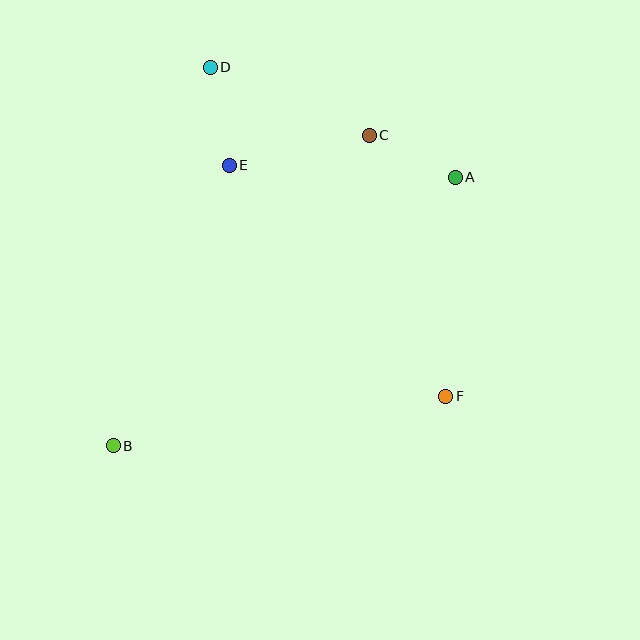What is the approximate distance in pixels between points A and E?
The distance between A and E is approximately 226 pixels.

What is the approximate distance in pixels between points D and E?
The distance between D and E is approximately 100 pixels.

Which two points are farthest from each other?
Points A and B are farthest from each other.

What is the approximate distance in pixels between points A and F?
The distance between A and F is approximately 220 pixels.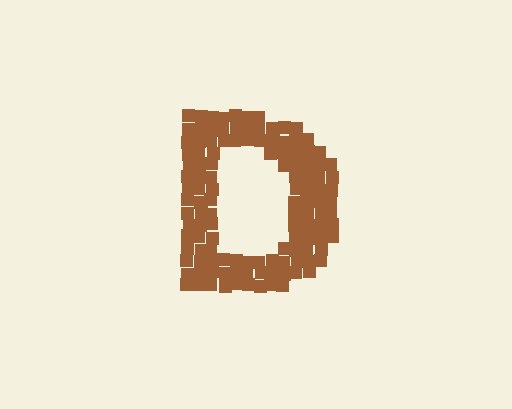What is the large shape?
The large shape is the letter D.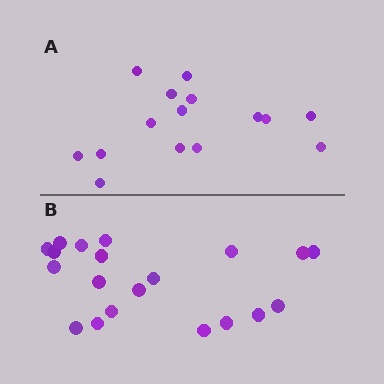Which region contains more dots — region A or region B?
Region B (the bottom region) has more dots.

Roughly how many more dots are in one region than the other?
Region B has about 5 more dots than region A.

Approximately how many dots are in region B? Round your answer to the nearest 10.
About 20 dots.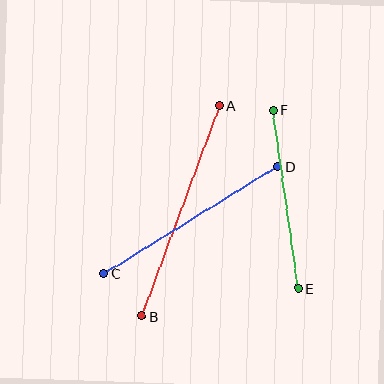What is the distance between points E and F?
The distance is approximately 181 pixels.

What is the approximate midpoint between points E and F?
The midpoint is at approximately (286, 199) pixels.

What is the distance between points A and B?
The distance is approximately 225 pixels.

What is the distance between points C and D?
The distance is approximately 203 pixels.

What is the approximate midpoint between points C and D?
The midpoint is at approximately (191, 220) pixels.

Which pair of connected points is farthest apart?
Points A and B are farthest apart.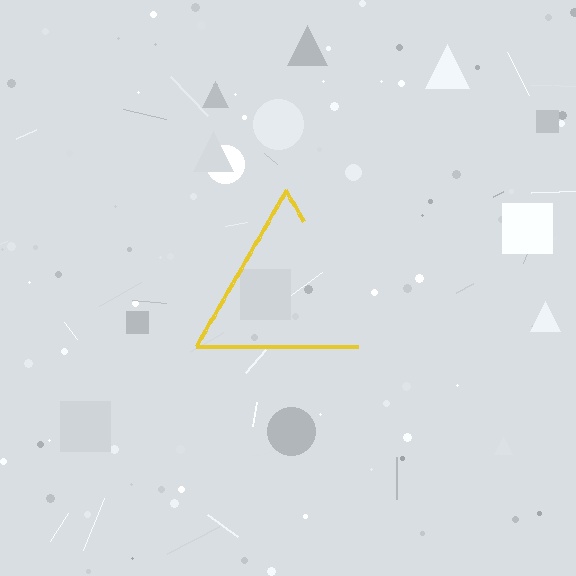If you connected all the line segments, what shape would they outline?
They would outline a triangle.